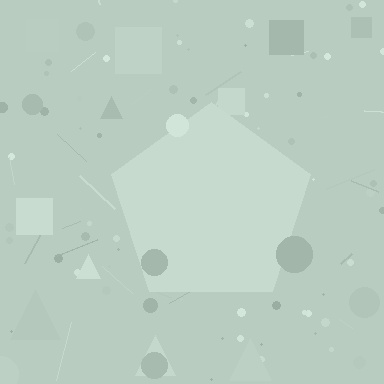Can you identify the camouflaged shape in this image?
The camouflaged shape is a pentagon.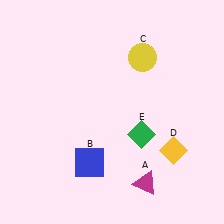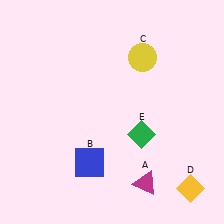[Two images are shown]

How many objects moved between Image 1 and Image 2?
1 object moved between the two images.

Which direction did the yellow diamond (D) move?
The yellow diamond (D) moved down.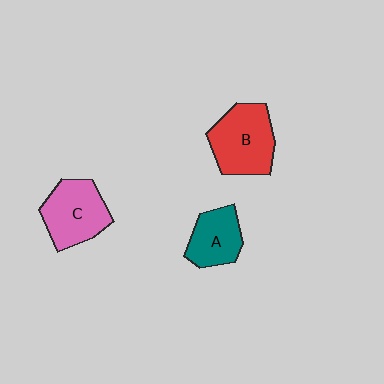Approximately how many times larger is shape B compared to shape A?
Approximately 1.5 times.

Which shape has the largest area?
Shape B (red).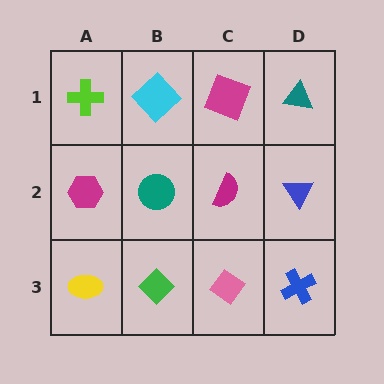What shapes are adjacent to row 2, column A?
A lime cross (row 1, column A), a yellow ellipse (row 3, column A), a teal circle (row 2, column B).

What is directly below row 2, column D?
A blue cross.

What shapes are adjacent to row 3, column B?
A teal circle (row 2, column B), a yellow ellipse (row 3, column A), a pink diamond (row 3, column C).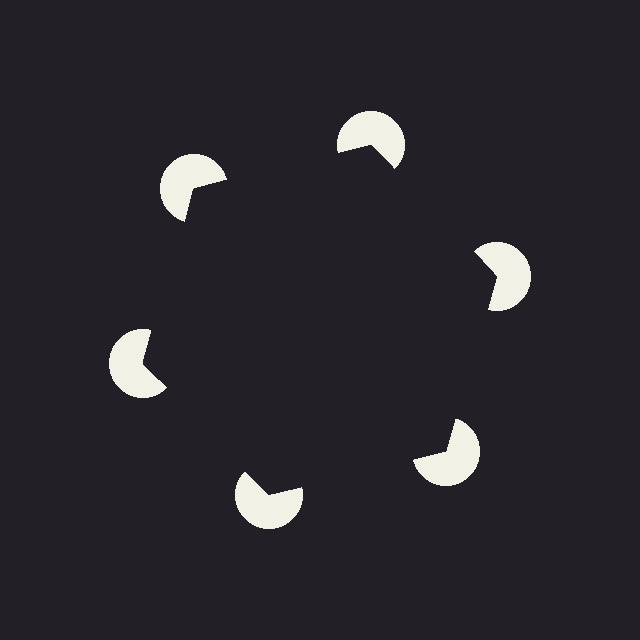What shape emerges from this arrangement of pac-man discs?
An illusory hexagon — its edges are inferred from the aligned wedge cuts in the pac-man discs, not physically drawn.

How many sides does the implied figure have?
6 sides.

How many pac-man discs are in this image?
There are 6 — one at each vertex of the illusory hexagon.